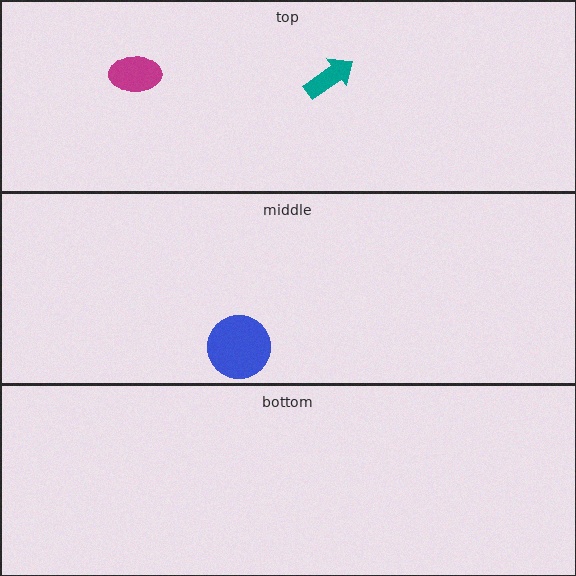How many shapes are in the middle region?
1.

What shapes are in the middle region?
The blue circle.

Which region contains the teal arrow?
The top region.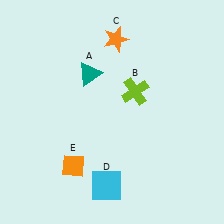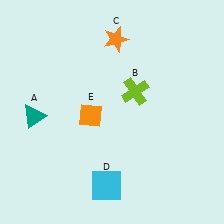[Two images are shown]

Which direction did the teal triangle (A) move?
The teal triangle (A) moved left.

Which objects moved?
The objects that moved are: the teal triangle (A), the orange diamond (E).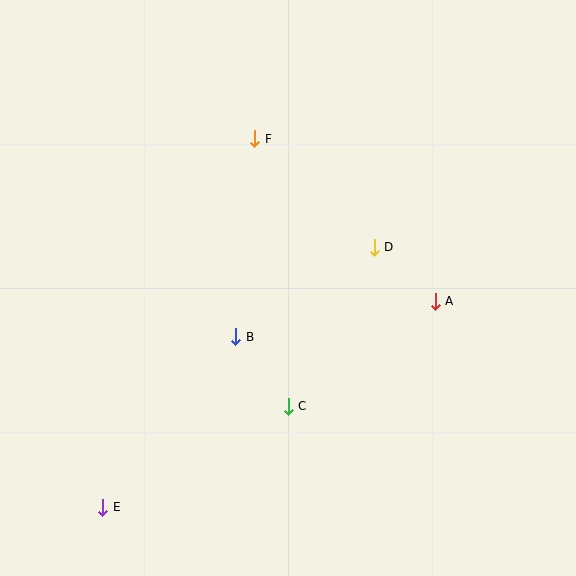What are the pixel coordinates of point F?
Point F is at (255, 139).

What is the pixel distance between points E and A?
The distance between E and A is 391 pixels.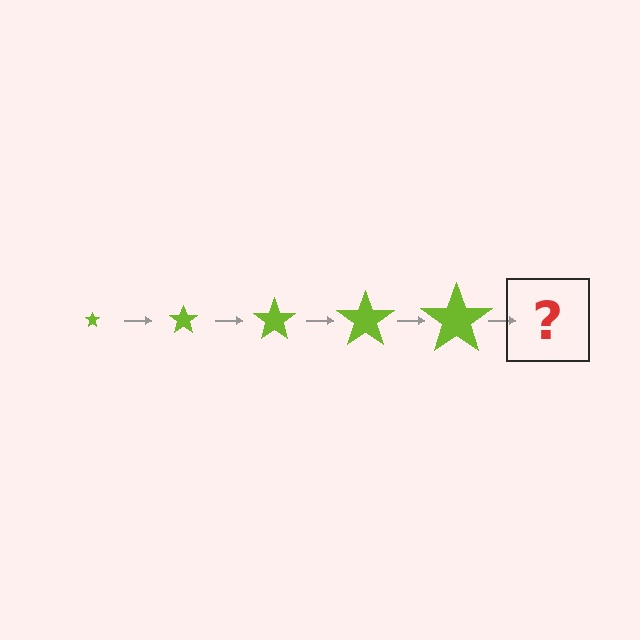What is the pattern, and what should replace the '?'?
The pattern is that the star gets progressively larger each step. The '?' should be a lime star, larger than the previous one.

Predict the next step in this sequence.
The next step is a lime star, larger than the previous one.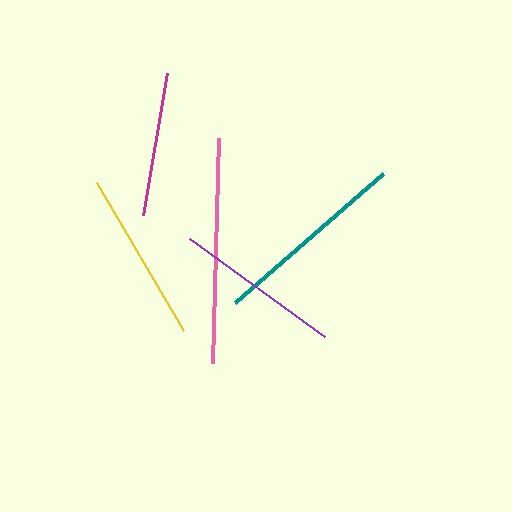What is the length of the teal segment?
The teal segment is approximately 197 pixels long.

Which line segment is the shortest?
The magenta line is the shortest at approximately 144 pixels.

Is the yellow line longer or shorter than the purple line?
The yellow line is longer than the purple line.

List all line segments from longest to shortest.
From longest to shortest: pink, teal, yellow, purple, magenta.